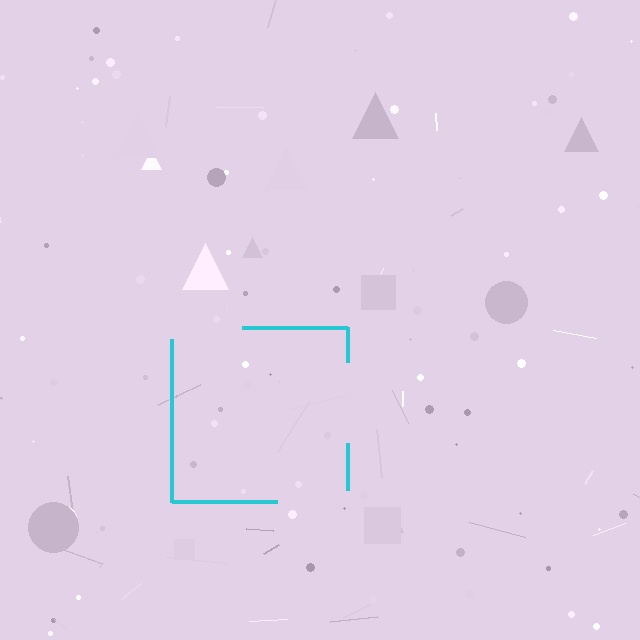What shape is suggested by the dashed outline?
The dashed outline suggests a square.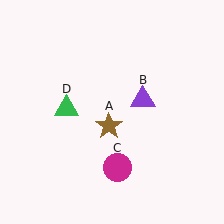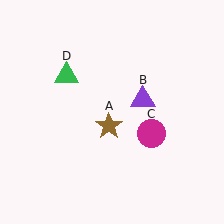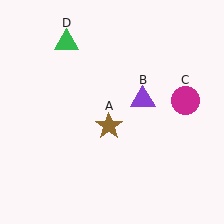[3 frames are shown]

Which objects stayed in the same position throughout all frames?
Brown star (object A) and purple triangle (object B) remained stationary.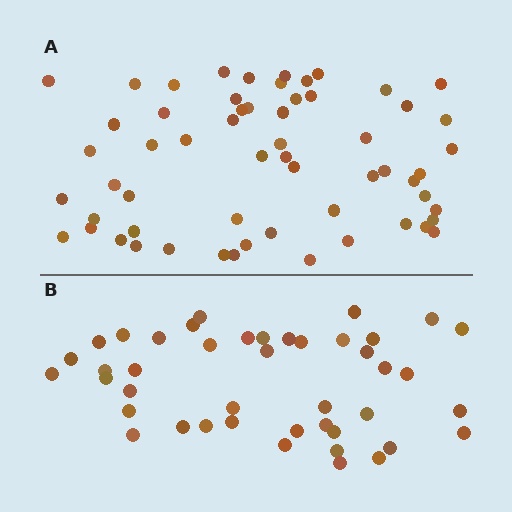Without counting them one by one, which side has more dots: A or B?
Region A (the top region) has more dots.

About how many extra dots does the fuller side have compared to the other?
Region A has approximately 15 more dots than region B.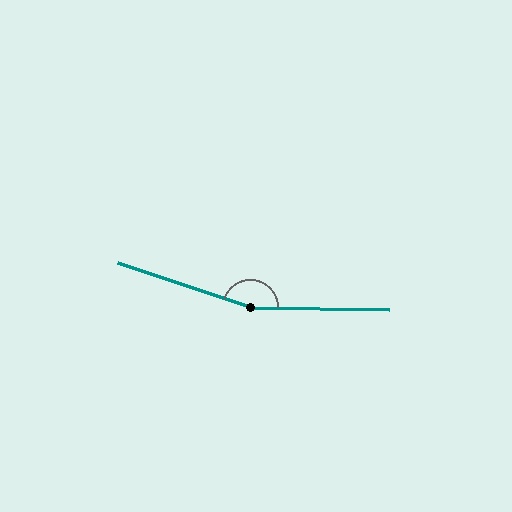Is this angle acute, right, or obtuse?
It is obtuse.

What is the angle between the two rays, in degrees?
Approximately 162 degrees.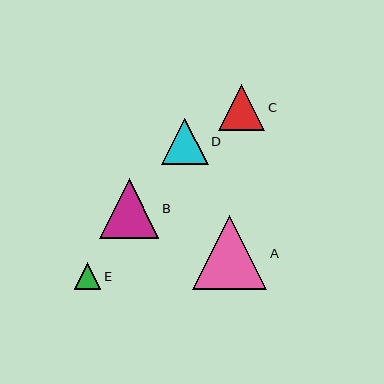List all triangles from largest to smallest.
From largest to smallest: A, B, D, C, E.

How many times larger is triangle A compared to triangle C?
Triangle A is approximately 1.6 times the size of triangle C.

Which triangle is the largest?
Triangle A is the largest with a size of approximately 74 pixels.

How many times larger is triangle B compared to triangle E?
Triangle B is approximately 2.3 times the size of triangle E.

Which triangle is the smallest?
Triangle E is the smallest with a size of approximately 26 pixels.